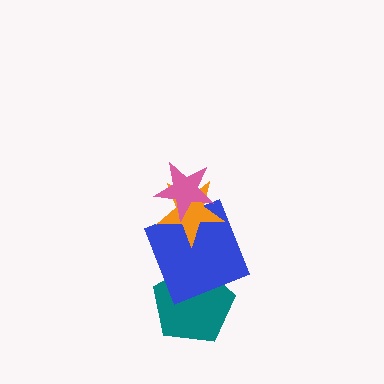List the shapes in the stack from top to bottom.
From top to bottom: the pink star, the orange star, the blue square, the teal pentagon.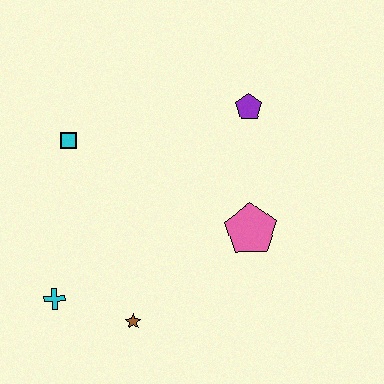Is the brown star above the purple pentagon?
No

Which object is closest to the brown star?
The cyan cross is closest to the brown star.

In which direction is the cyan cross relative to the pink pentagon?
The cyan cross is to the left of the pink pentagon.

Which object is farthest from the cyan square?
The pink pentagon is farthest from the cyan square.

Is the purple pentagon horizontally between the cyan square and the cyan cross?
No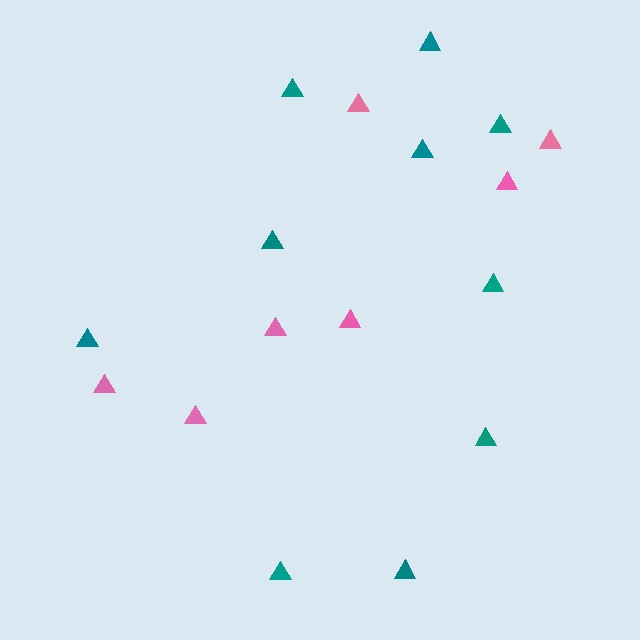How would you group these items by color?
There are 2 groups: one group of pink triangles (7) and one group of teal triangles (10).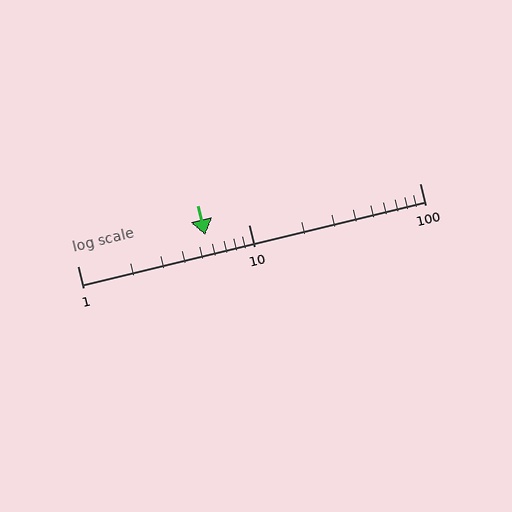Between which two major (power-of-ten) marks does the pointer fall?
The pointer is between 1 and 10.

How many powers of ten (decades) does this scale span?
The scale spans 2 decades, from 1 to 100.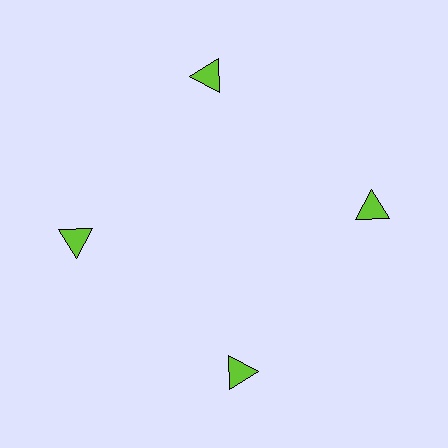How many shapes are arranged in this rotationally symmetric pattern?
There are 4 shapes, arranged in 4 groups of 1.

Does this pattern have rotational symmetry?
Yes, this pattern has 4-fold rotational symmetry. It looks the same after rotating 90 degrees around the center.